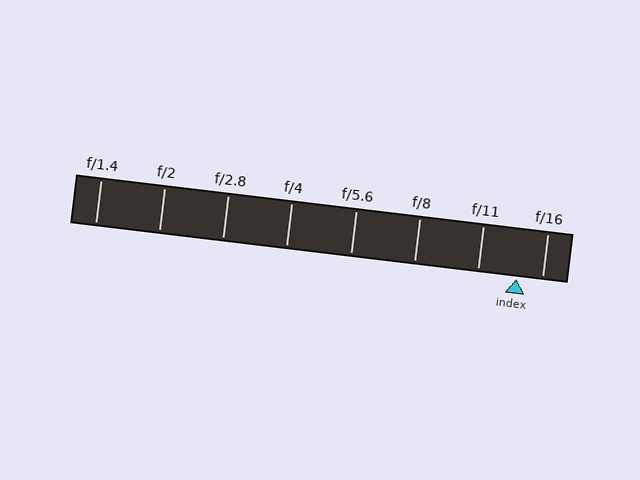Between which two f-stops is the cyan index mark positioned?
The index mark is between f/11 and f/16.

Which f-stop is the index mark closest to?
The index mark is closest to f/16.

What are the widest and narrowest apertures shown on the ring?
The widest aperture shown is f/1.4 and the narrowest is f/16.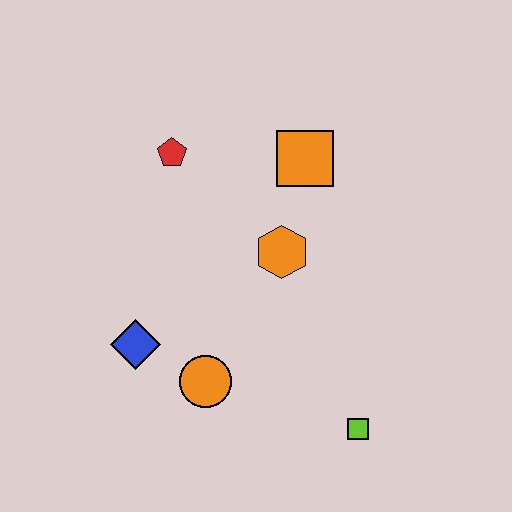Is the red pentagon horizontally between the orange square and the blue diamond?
Yes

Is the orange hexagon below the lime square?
No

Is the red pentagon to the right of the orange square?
No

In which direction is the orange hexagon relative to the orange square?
The orange hexagon is below the orange square.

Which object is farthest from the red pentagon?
The lime square is farthest from the red pentagon.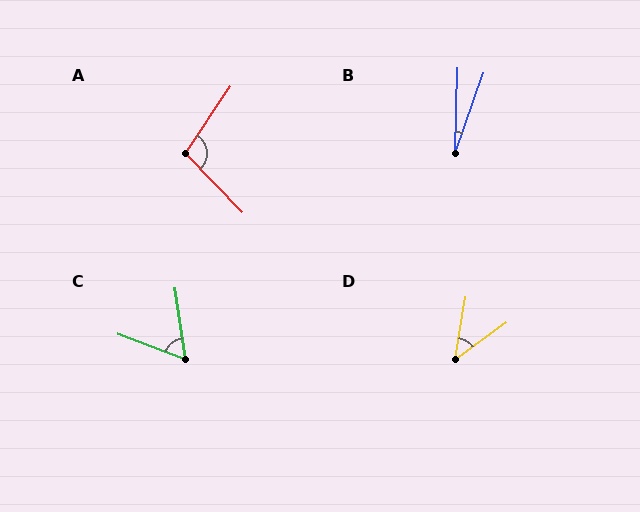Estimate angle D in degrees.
Approximately 44 degrees.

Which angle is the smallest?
B, at approximately 18 degrees.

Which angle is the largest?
A, at approximately 101 degrees.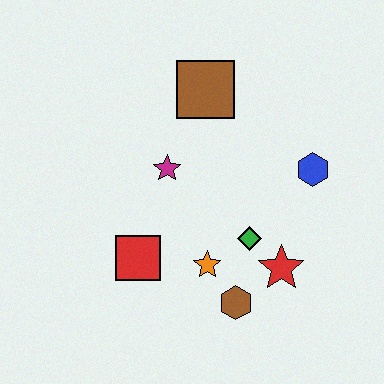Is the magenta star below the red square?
No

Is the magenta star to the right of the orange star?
No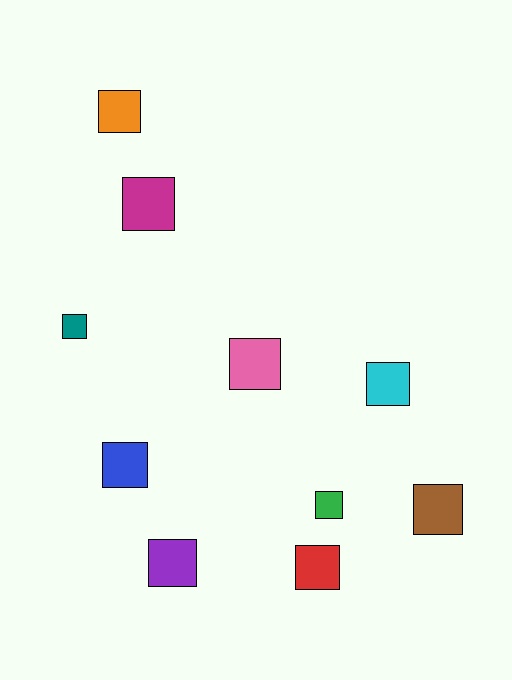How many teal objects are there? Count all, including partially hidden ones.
There is 1 teal object.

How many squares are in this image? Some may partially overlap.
There are 10 squares.